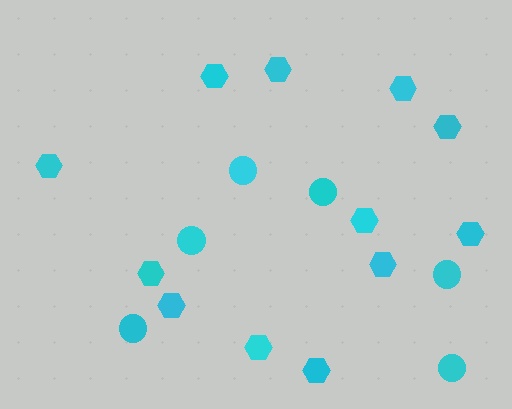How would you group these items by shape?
There are 2 groups: one group of circles (6) and one group of hexagons (12).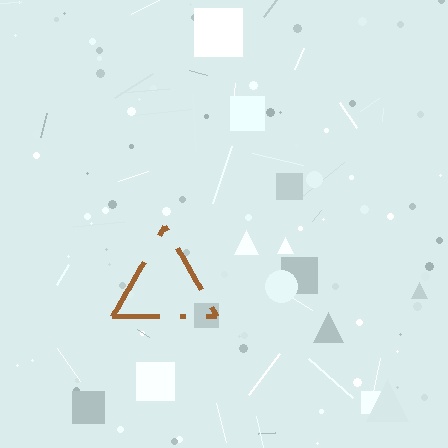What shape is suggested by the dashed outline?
The dashed outline suggests a triangle.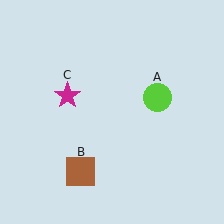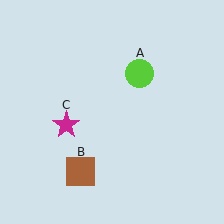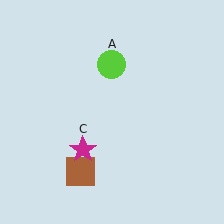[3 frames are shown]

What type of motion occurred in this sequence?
The lime circle (object A), magenta star (object C) rotated counterclockwise around the center of the scene.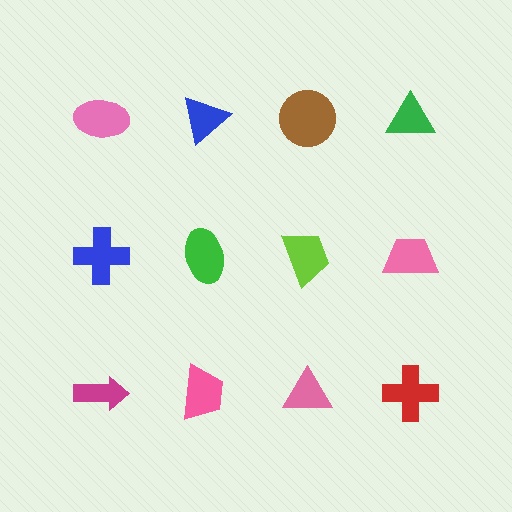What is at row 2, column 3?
A lime trapezoid.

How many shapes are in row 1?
4 shapes.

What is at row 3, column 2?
A pink trapezoid.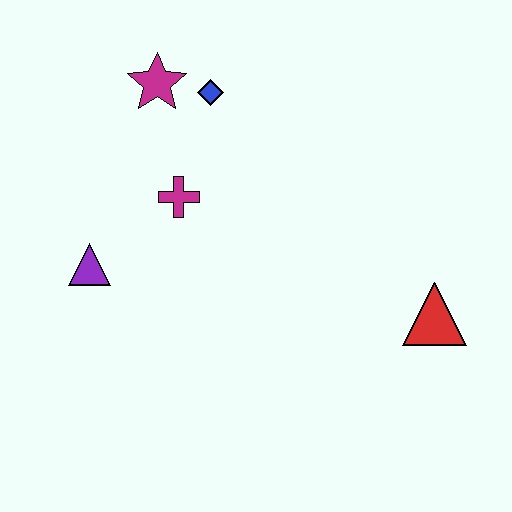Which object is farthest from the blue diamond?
The red triangle is farthest from the blue diamond.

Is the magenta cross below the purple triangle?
No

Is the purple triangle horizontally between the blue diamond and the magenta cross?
No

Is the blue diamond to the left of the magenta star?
No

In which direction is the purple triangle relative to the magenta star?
The purple triangle is below the magenta star.